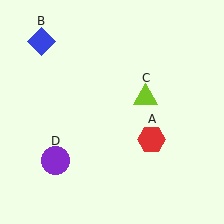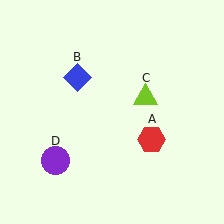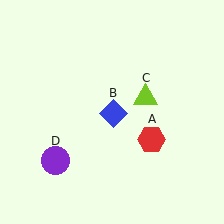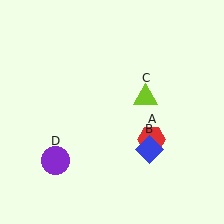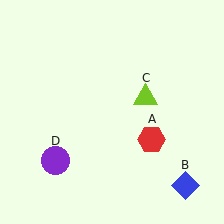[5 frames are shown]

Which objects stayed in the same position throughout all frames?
Red hexagon (object A) and lime triangle (object C) and purple circle (object D) remained stationary.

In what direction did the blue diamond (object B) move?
The blue diamond (object B) moved down and to the right.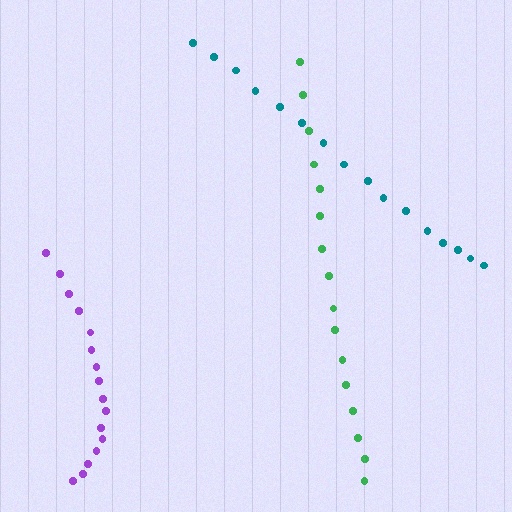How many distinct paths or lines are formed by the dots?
There are 3 distinct paths.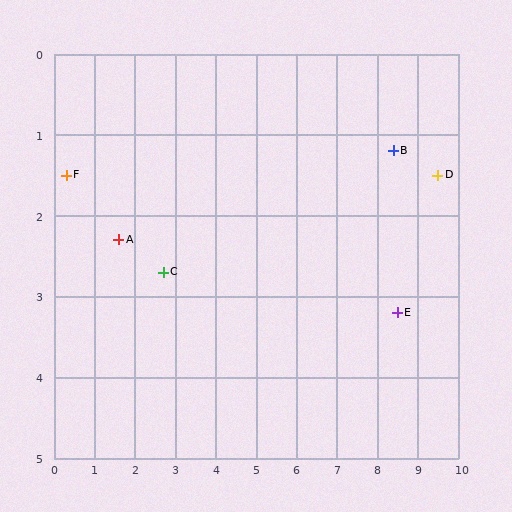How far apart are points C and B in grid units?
Points C and B are about 5.9 grid units apart.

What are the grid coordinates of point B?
Point B is at approximately (8.4, 1.2).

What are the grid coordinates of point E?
Point E is at approximately (8.5, 3.2).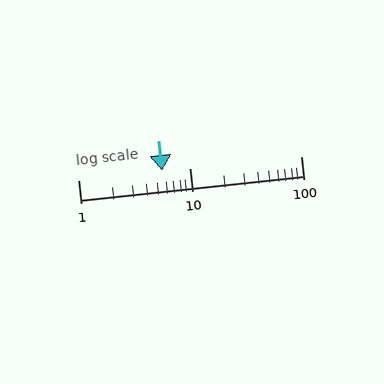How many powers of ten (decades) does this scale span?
The scale spans 2 decades, from 1 to 100.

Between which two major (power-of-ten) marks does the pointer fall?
The pointer is between 1 and 10.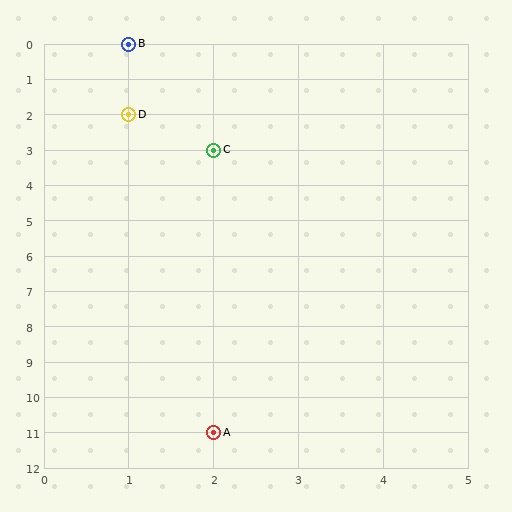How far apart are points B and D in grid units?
Points B and D are 2 rows apart.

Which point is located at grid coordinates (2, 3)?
Point C is at (2, 3).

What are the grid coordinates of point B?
Point B is at grid coordinates (1, 0).